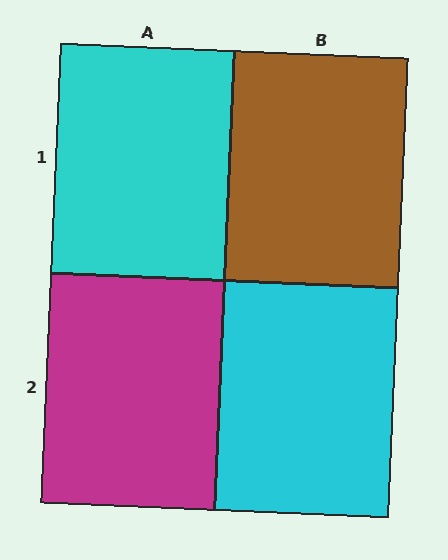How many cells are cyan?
2 cells are cyan.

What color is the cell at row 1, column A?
Cyan.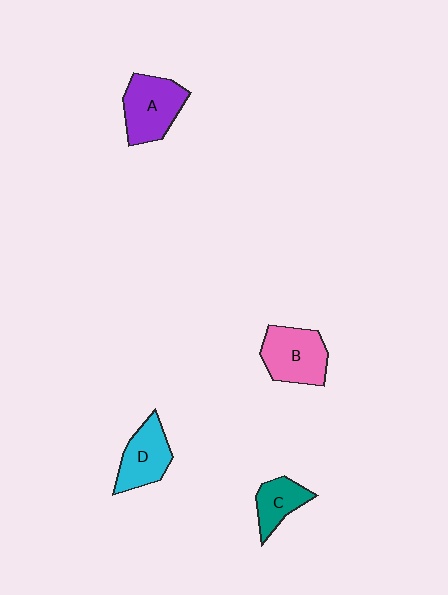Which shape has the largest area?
Shape A (purple).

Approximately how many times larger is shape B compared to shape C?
Approximately 1.6 times.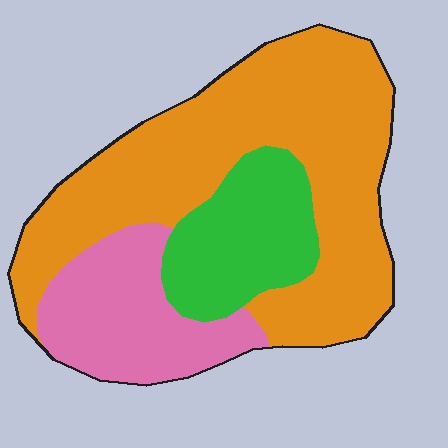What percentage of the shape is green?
Green takes up between a sixth and a third of the shape.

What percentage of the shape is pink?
Pink takes up about one fifth (1/5) of the shape.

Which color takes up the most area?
Orange, at roughly 60%.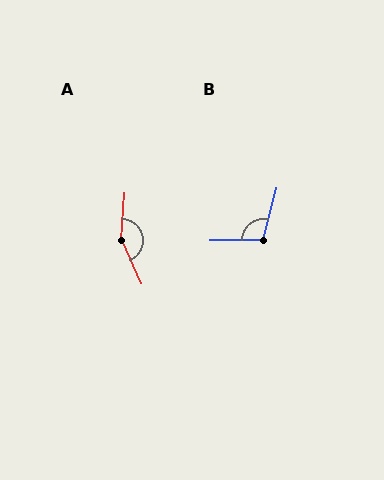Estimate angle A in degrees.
Approximately 153 degrees.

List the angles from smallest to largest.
B (105°), A (153°).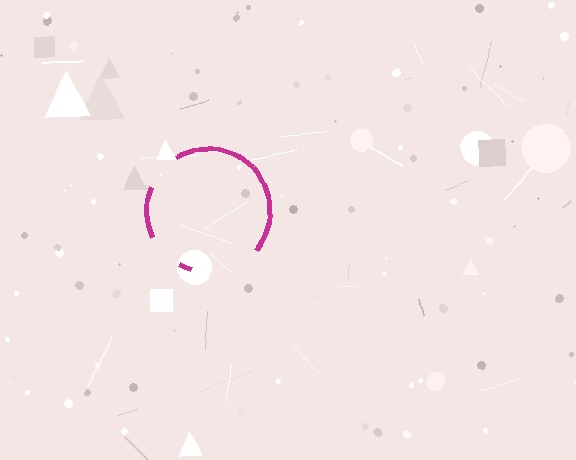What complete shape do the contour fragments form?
The contour fragments form a circle.